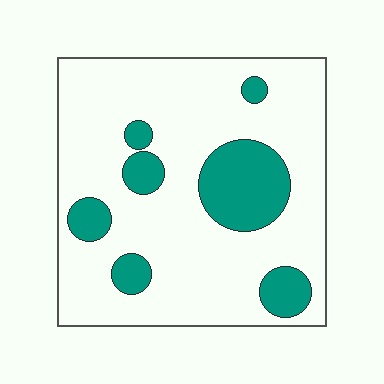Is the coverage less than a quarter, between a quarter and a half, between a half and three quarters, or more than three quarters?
Less than a quarter.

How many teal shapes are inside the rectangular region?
7.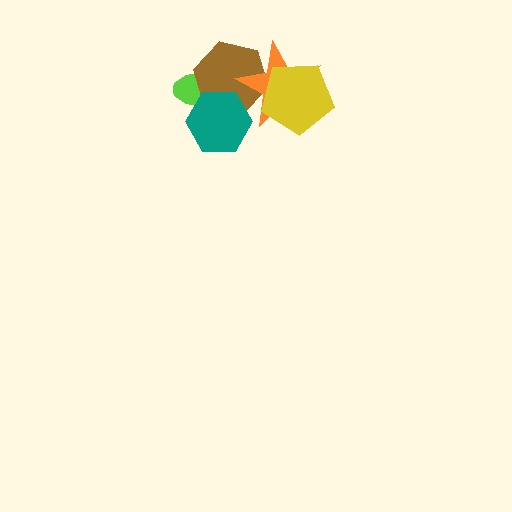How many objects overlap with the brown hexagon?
4 objects overlap with the brown hexagon.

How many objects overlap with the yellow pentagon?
2 objects overlap with the yellow pentagon.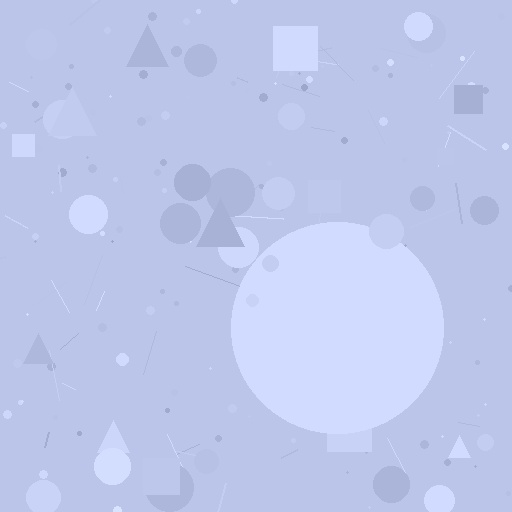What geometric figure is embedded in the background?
A circle is embedded in the background.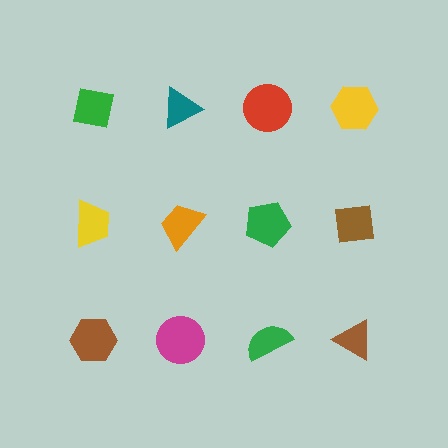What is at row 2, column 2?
An orange trapezoid.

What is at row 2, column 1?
A yellow trapezoid.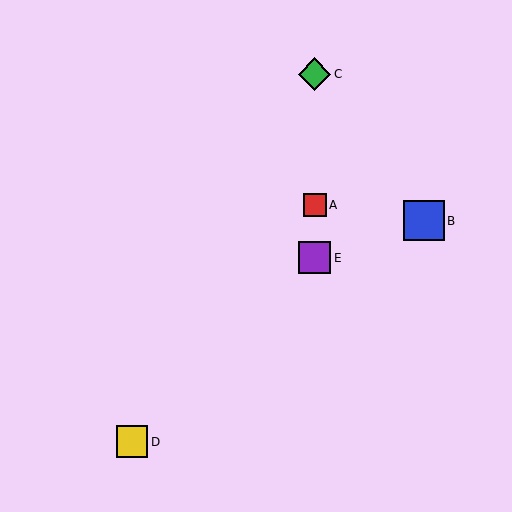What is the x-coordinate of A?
Object A is at x≈315.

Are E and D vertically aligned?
No, E is at x≈315 and D is at x≈132.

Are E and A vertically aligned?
Yes, both are at x≈315.